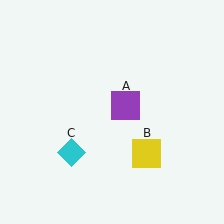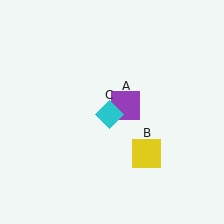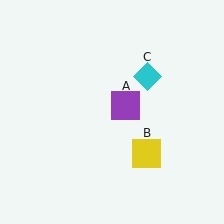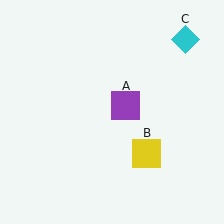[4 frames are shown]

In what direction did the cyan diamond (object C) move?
The cyan diamond (object C) moved up and to the right.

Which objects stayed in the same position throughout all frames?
Purple square (object A) and yellow square (object B) remained stationary.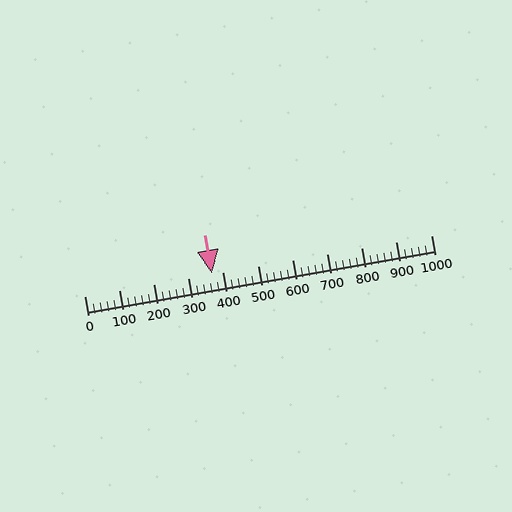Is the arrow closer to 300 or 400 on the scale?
The arrow is closer to 400.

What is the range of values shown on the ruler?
The ruler shows values from 0 to 1000.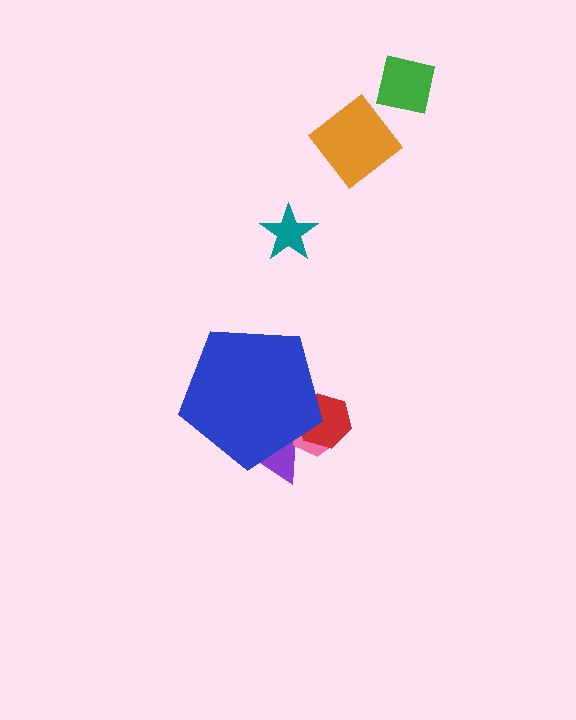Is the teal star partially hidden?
No, the teal star is fully visible.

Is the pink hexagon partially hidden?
Yes, the pink hexagon is partially hidden behind the blue pentagon.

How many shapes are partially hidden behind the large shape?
3 shapes are partially hidden.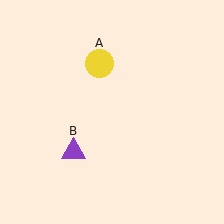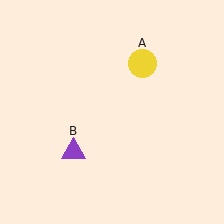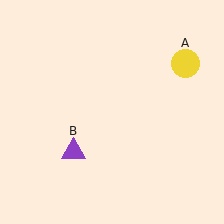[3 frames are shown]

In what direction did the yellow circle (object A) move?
The yellow circle (object A) moved right.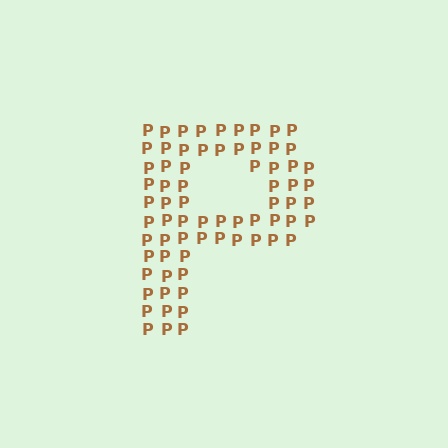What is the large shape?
The large shape is the letter P.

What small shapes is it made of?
It is made of small letter P's.